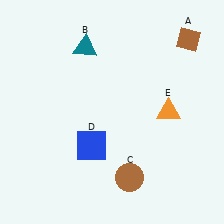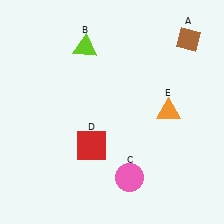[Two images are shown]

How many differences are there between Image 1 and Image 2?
There are 3 differences between the two images.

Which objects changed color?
B changed from teal to lime. C changed from brown to pink. D changed from blue to red.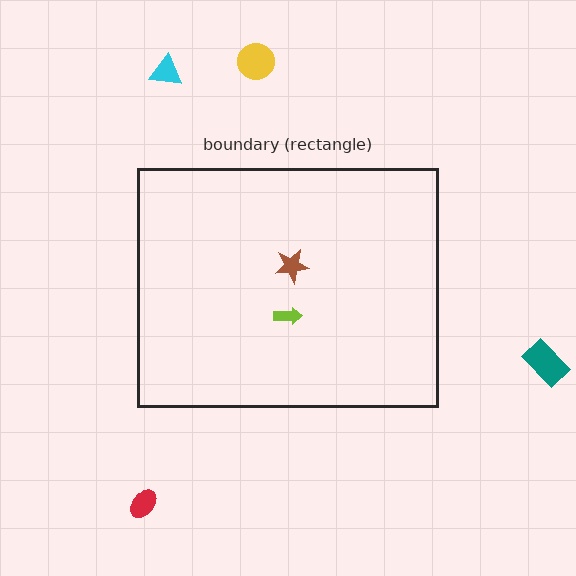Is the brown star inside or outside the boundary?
Inside.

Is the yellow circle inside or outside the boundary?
Outside.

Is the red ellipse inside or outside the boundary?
Outside.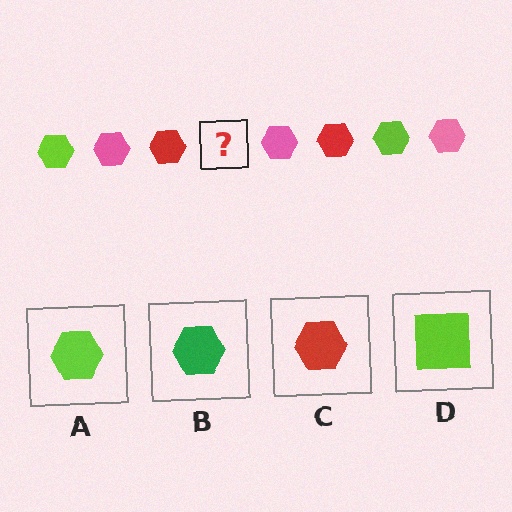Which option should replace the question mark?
Option A.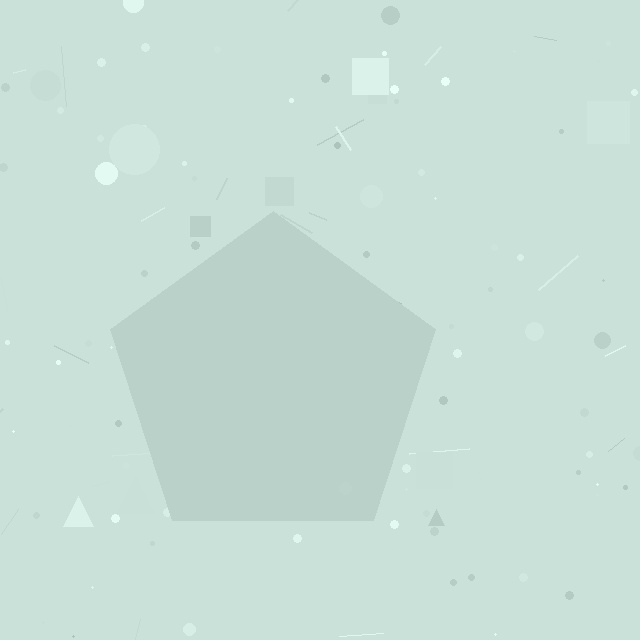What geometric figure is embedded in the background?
A pentagon is embedded in the background.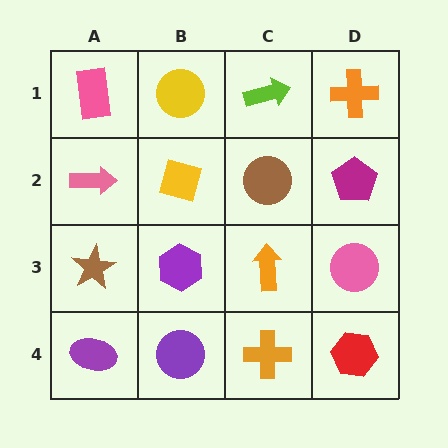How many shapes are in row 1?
4 shapes.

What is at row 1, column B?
A yellow circle.